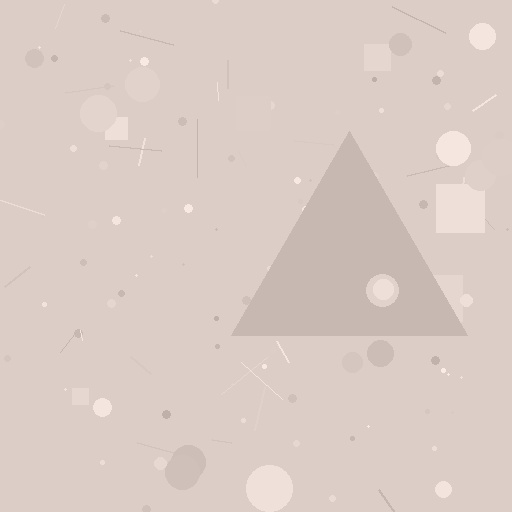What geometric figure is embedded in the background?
A triangle is embedded in the background.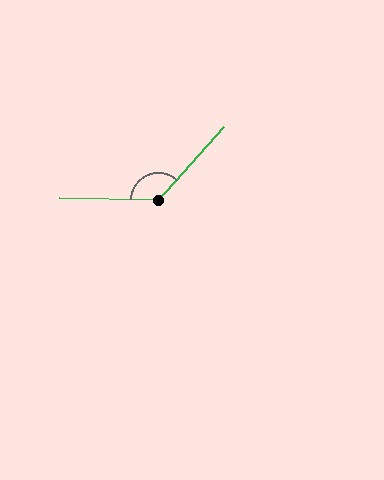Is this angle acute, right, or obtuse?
It is obtuse.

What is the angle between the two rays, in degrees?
Approximately 131 degrees.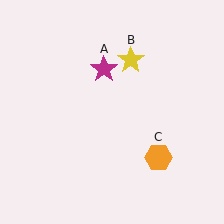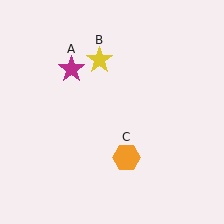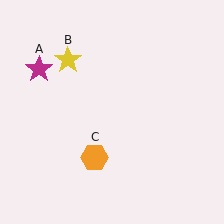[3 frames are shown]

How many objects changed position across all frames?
3 objects changed position: magenta star (object A), yellow star (object B), orange hexagon (object C).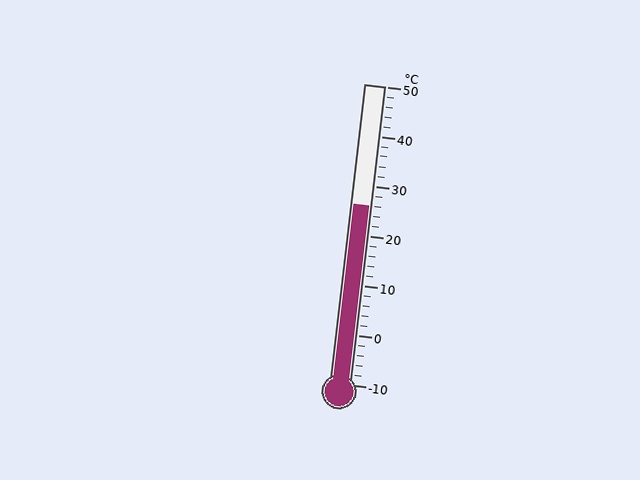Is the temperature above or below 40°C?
The temperature is below 40°C.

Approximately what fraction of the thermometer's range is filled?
The thermometer is filled to approximately 60% of its range.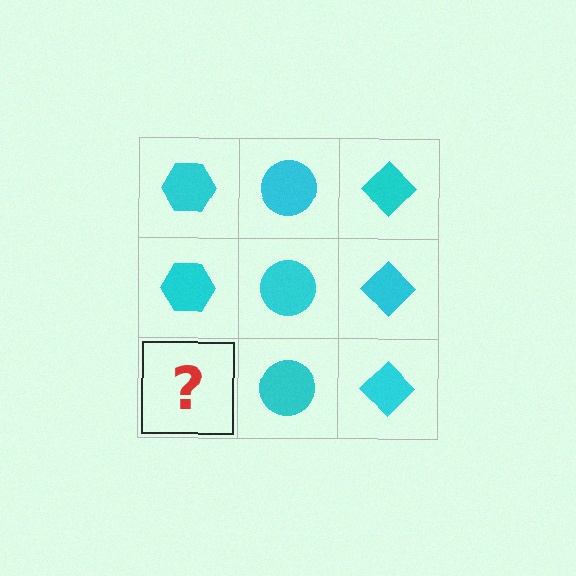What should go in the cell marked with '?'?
The missing cell should contain a cyan hexagon.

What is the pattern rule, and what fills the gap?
The rule is that each column has a consistent shape. The gap should be filled with a cyan hexagon.